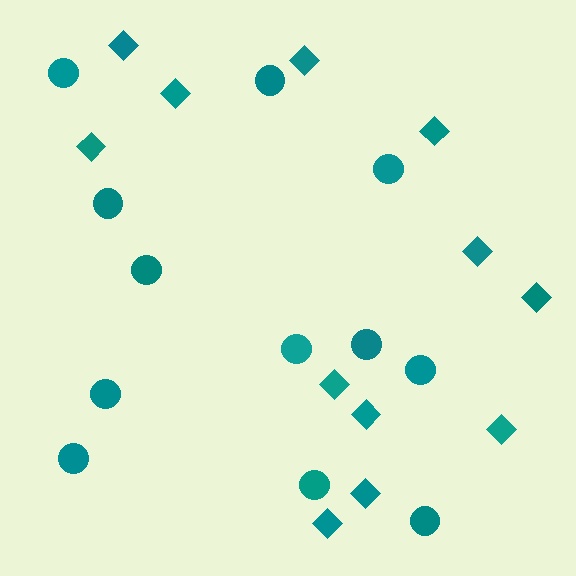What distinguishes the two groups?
There are 2 groups: one group of circles (12) and one group of diamonds (12).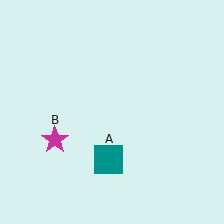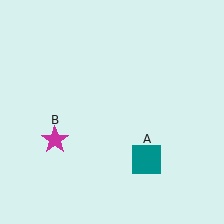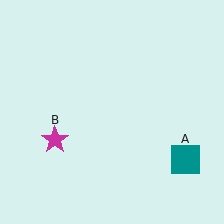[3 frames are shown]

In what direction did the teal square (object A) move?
The teal square (object A) moved right.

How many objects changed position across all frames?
1 object changed position: teal square (object A).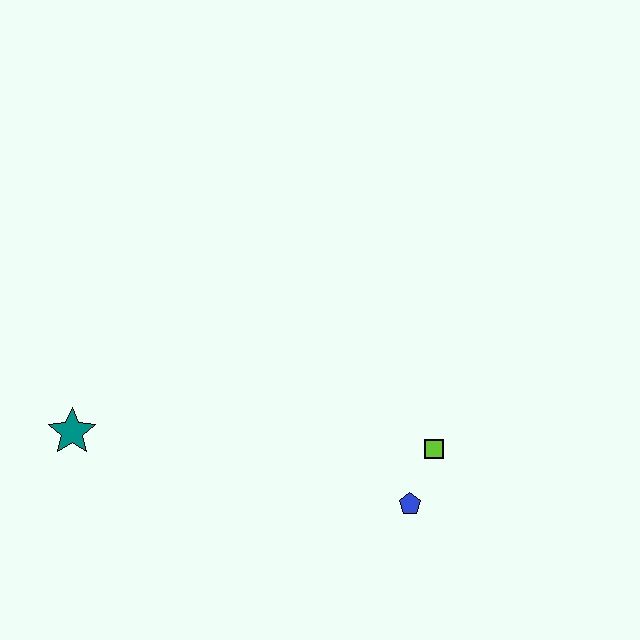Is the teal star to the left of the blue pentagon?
Yes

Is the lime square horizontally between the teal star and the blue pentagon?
No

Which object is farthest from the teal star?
The lime square is farthest from the teal star.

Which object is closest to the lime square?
The blue pentagon is closest to the lime square.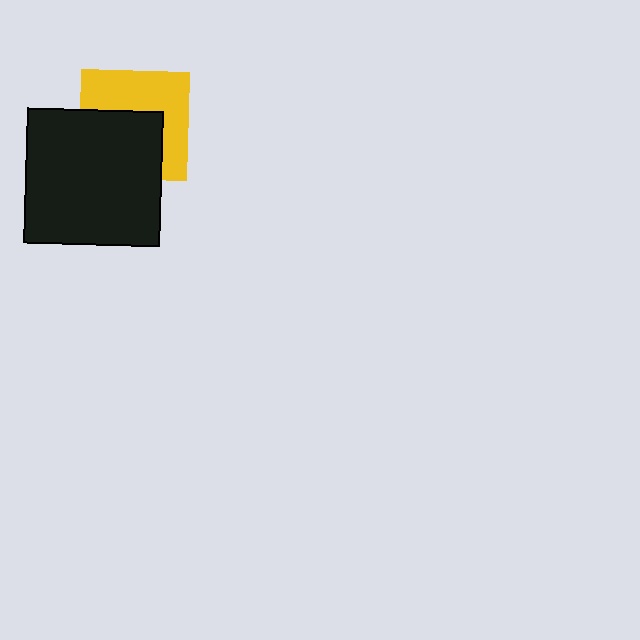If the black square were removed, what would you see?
You would see the complete yellow square.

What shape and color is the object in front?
The object in front is a black square.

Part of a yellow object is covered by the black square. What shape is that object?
It is a square.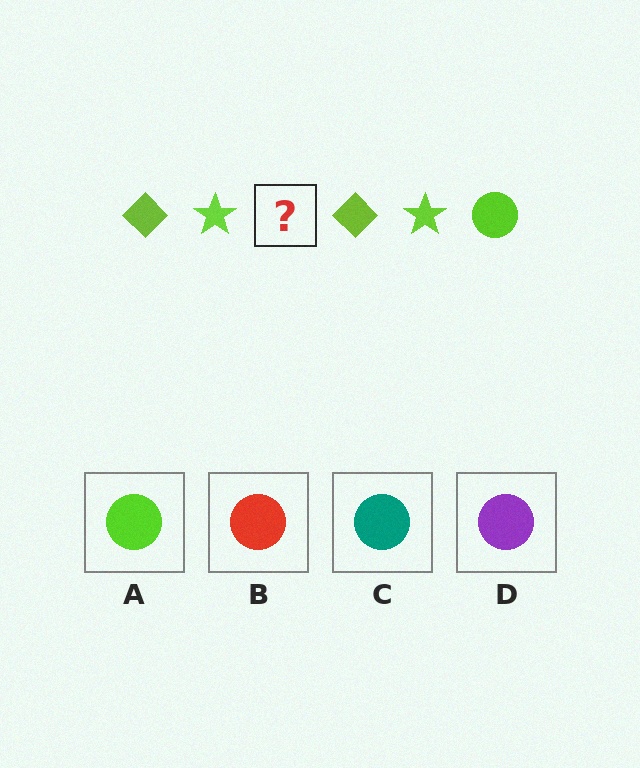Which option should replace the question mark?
Option A.